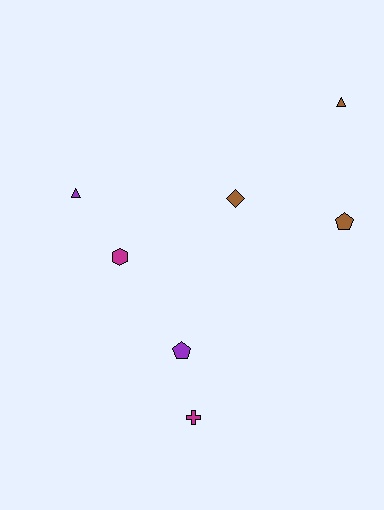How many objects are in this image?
There are 7 objects.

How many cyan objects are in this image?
There are no cyan objects.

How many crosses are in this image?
There is 1 cross.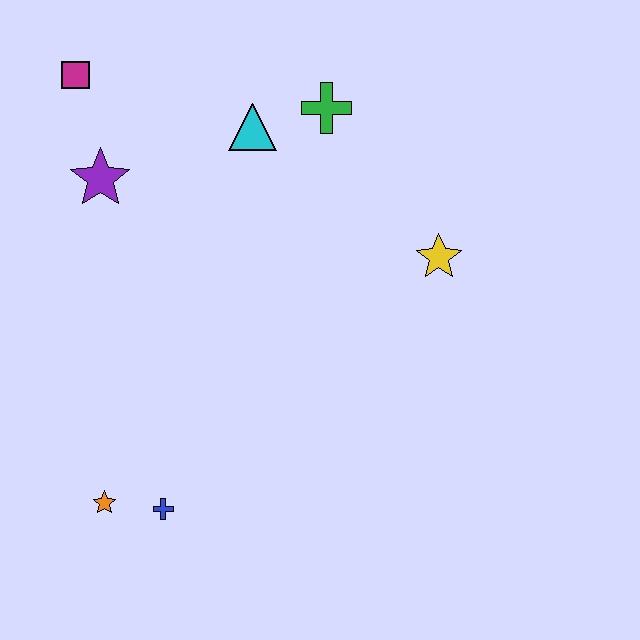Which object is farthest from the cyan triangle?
The orange star is farthest from the cyan triangle.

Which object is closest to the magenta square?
The purple star is closest to the magenta square.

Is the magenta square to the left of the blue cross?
Yes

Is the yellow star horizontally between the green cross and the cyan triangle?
No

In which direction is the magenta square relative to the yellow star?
The magenta square is to the left of the yellow star.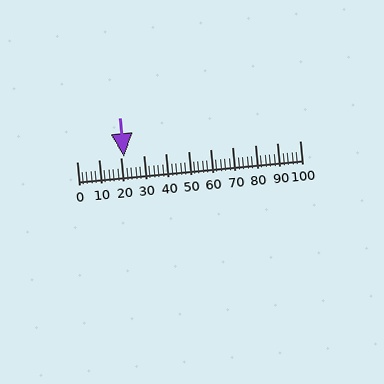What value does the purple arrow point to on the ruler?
The purple arrow points to approximately 21.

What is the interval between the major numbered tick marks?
The major tick marks are spaced 10 units apart.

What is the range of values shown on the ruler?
The ruler shows values from 0 to 100.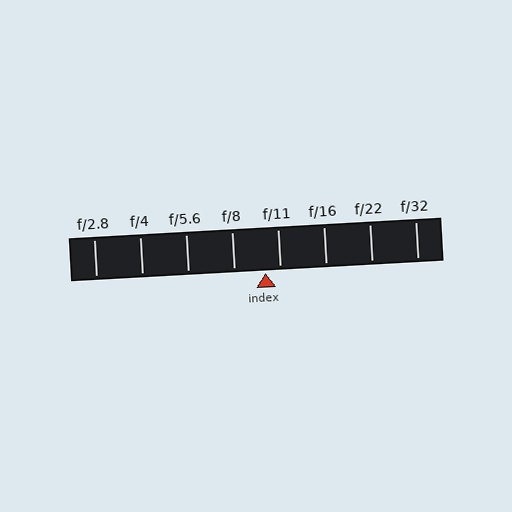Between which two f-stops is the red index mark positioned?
The index mark is between f/8 and f/11.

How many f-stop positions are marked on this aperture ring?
There are 8 f-stop positions marked.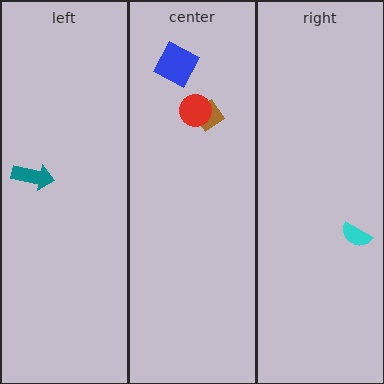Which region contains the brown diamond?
The center region.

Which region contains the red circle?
The center region.